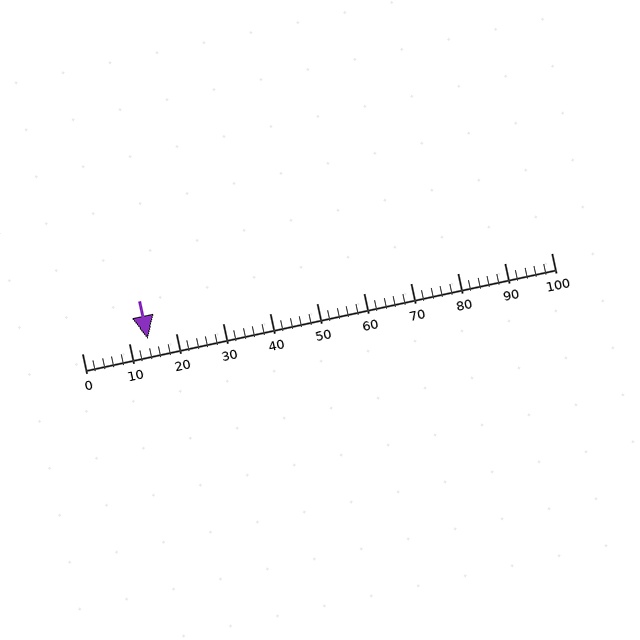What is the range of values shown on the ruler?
The ruler shows values from 0 to 100.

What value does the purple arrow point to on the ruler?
The purple arrow points to approximately 14.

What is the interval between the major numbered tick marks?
The major tick marks are spaced 10 units apart.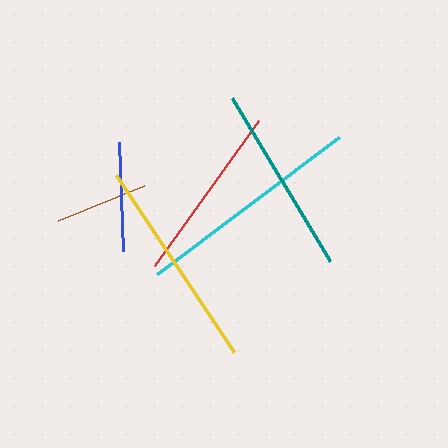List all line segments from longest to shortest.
From longest to shortest: cyan, yellow, teal, red, blue, brown.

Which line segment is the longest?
The cyan line is the longest at approximately 227 pixels.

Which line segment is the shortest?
The brown line is the shortest at approximately 93 pixels.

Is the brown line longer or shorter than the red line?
The red line is longer than the brown line.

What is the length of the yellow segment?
The yellow segment is approximately 212 pixels long.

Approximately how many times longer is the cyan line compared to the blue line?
The cyan line is approximately 2.1 times the length of the blue line.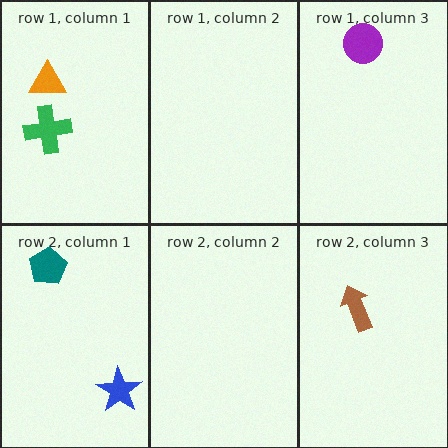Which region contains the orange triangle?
The row 1, column 1 region.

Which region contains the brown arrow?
The row 2, column 3 region.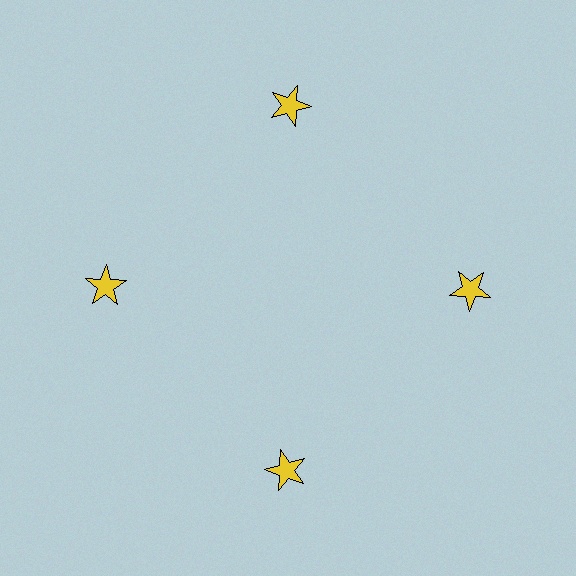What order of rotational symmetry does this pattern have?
This pattern has 4-fold rotational symmetry.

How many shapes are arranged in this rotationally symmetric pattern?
There are 4 shapes, arranged in 4 groups of 1.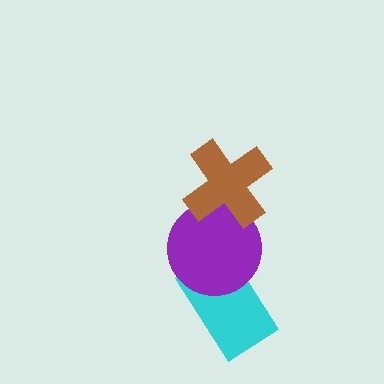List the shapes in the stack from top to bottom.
From top to bottom: the brown cross, the purple circle, the cyan rectangle.